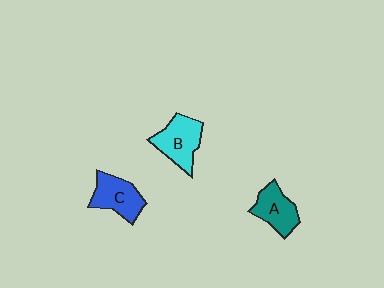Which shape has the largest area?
Shape B (cyan).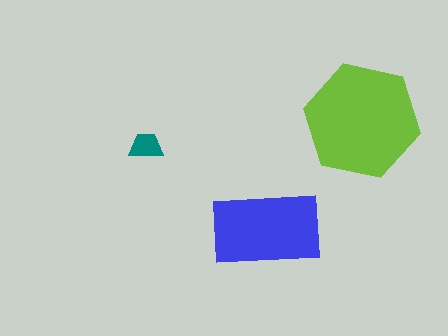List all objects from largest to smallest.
The lime hexagon, the blue rectangle, the teal trapezoid.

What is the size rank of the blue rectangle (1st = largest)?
2nd.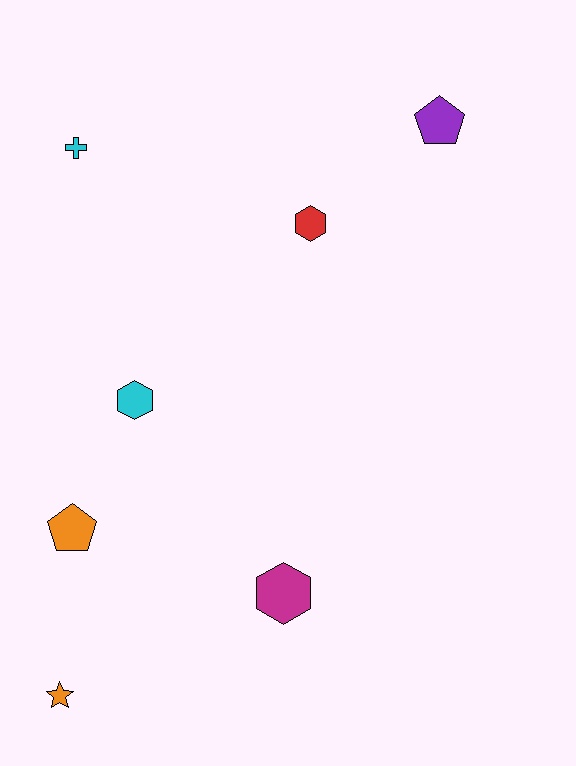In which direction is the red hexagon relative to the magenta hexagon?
The red hexagon is above the magenta hexagon.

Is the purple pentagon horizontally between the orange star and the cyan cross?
No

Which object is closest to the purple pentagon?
The red hexagon is closest to the purple pentagon.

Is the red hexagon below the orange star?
No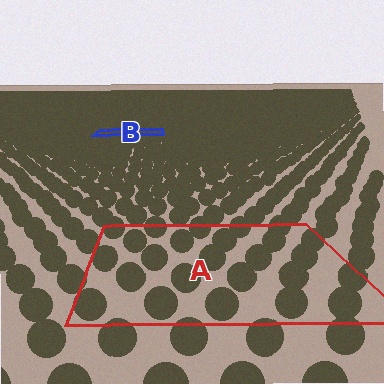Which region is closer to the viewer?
Region A is closer. The texture elements there are larger and more spread out.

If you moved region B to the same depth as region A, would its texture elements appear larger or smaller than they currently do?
They would appear larger. At a closer depth, the same texture elements are projected at a bigger on-screen size.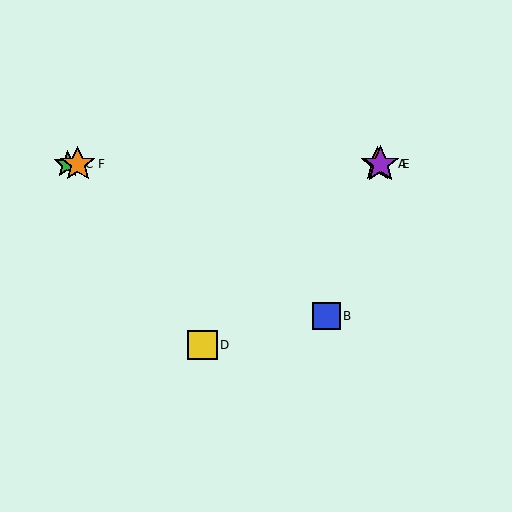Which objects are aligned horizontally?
Objects A, C, E, F are aligned horizontally.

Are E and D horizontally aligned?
No, E is at y≈164 and D is at y≈345.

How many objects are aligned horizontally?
4 objects (A, C, E, F) are aligned horizontally.